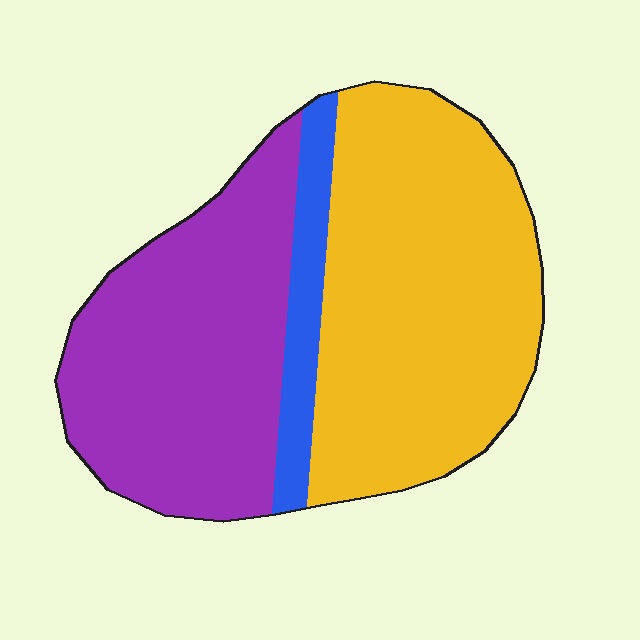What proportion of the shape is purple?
Purple takes up between a quarter and a half of the shape.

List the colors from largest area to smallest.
From largest to smallest: yellow, purple, blue.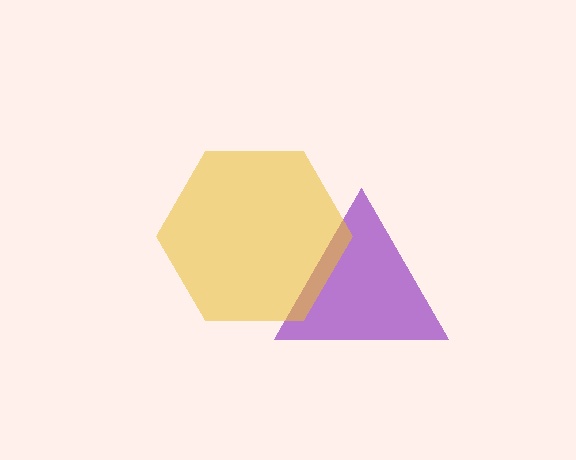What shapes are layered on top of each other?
The layered shapes are: a purple triangle, a yellow hexagon.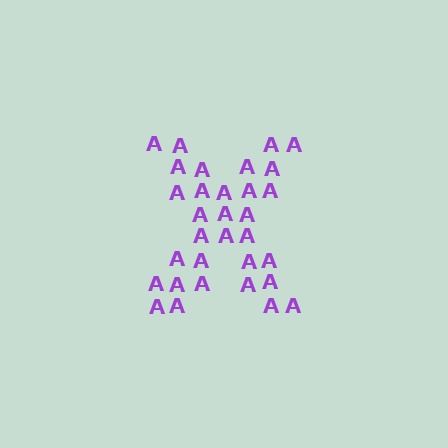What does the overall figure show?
The overall figure shows the letter X.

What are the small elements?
The small elements are letter A's.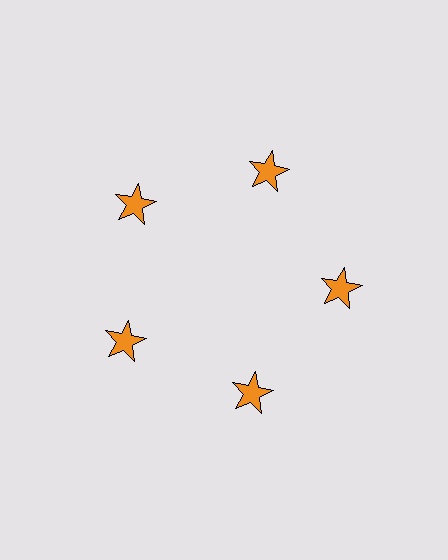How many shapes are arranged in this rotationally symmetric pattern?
There are 5 shapes, arranged in 5 groups of 1.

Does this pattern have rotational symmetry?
Yes, this pattern has 5-fold rotational symmetry. It looks the same after rotating 72 degrees around the center.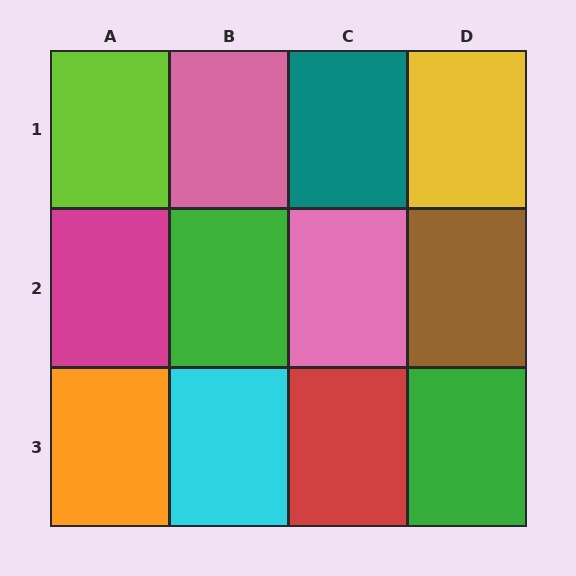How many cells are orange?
1 cell is orange.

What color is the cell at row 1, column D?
Yellow.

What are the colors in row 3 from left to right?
Orange, cyan, red, green.